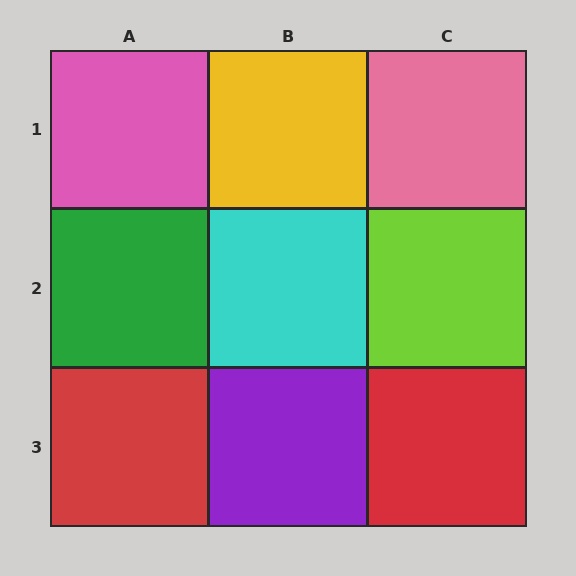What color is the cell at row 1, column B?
Yellow.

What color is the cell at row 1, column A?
Pink.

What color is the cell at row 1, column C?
Pink.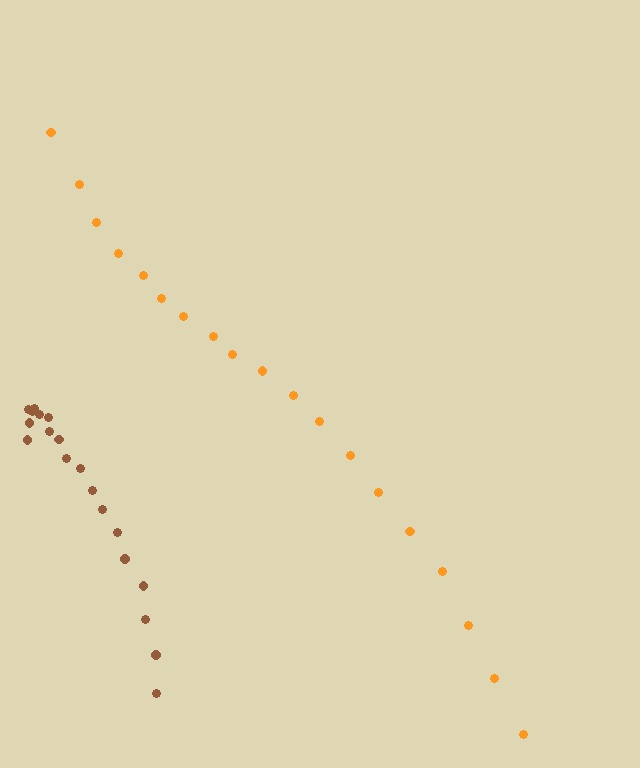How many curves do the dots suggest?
There are 2 distinct paths.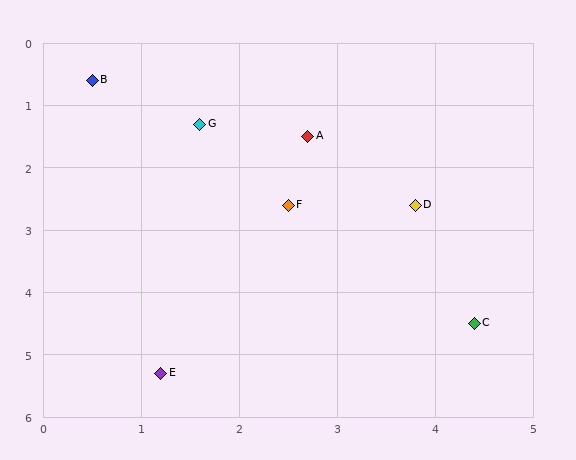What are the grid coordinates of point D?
Point D is at approximately (3.8, 2.6).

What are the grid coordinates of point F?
Point F is at approximately (2.5, 2.6).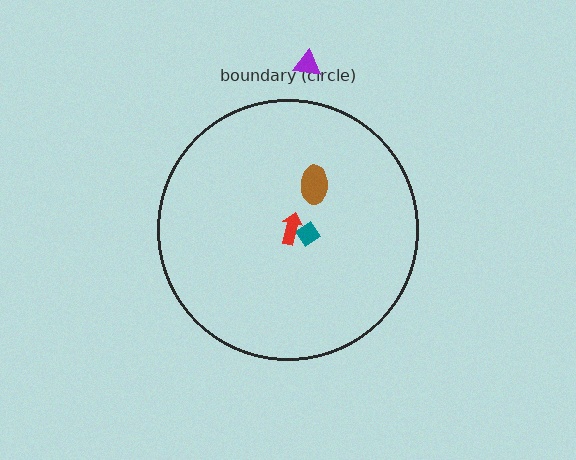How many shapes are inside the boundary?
3 inside, 1 outside.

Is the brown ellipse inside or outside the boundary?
Inside.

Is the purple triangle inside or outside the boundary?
Outside.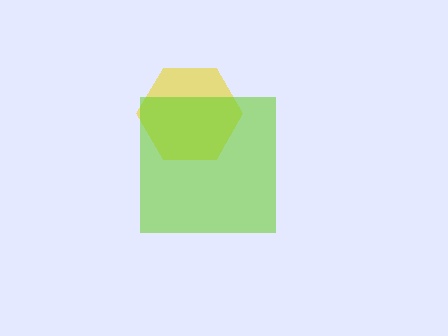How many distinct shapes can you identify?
There are 2 distinct shapes: a yellow hexagon, a lime square.